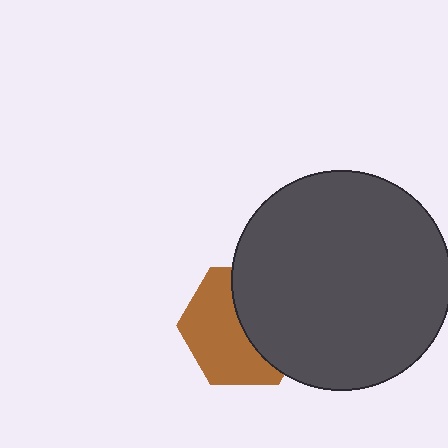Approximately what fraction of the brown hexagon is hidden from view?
Roughly 47% of the brown hexagon is hidden behind the dark gray circle.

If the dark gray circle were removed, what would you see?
You would see the complete brown hexagon.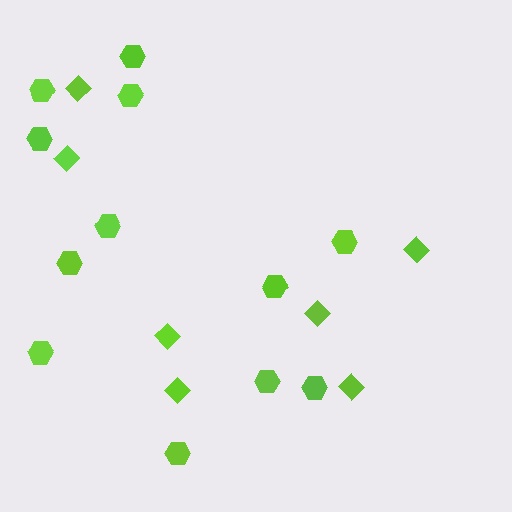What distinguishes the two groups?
There are 2 groups: one group of diamonds (7) and one group of hexagons (12).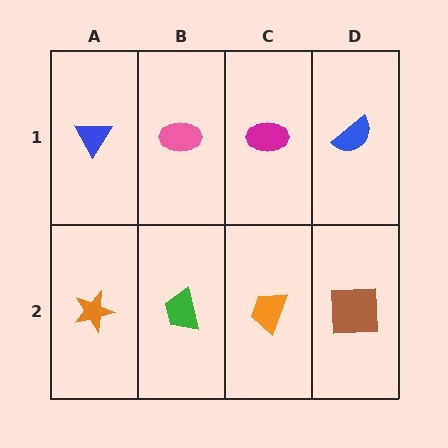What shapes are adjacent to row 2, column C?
A magenta ellipse (row 1, column C), a green trapezoid (row 2, column B), a brown square (row 2, column D).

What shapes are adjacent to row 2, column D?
A blue semicircle (row 1, column D), an orange trapezoid (row 2, column C).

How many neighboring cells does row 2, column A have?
2.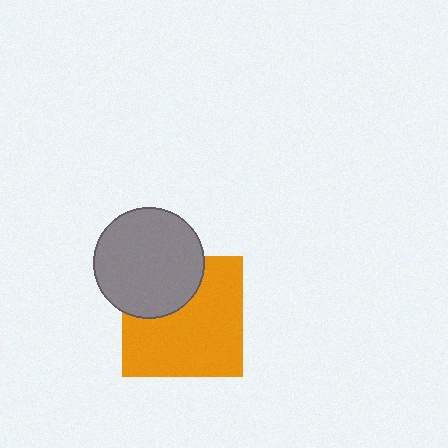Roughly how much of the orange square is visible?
Most of it is visible (roughly 69%).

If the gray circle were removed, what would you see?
You would see the complete orange square.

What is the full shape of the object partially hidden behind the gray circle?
The partially hidden object is an orange square.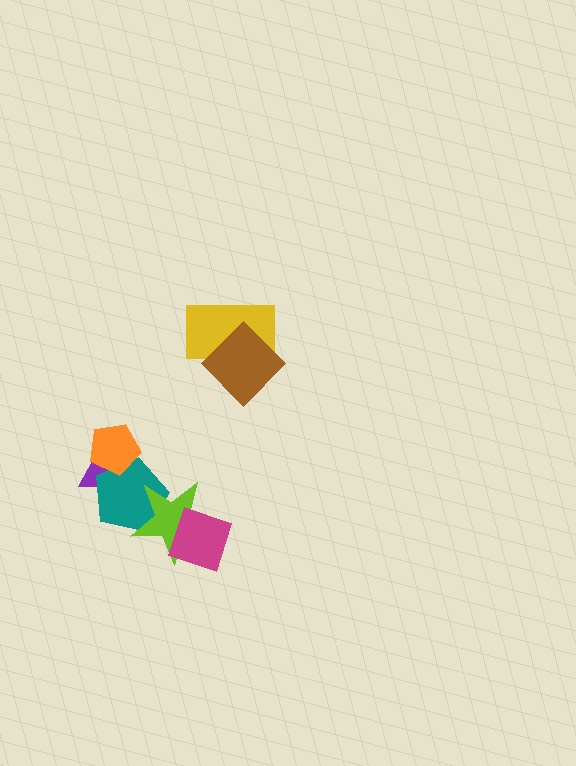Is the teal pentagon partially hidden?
Yes, it is partially covered by another shape.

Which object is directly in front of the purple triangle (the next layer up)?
The teal pentagon is directly in front of the purple triangle.